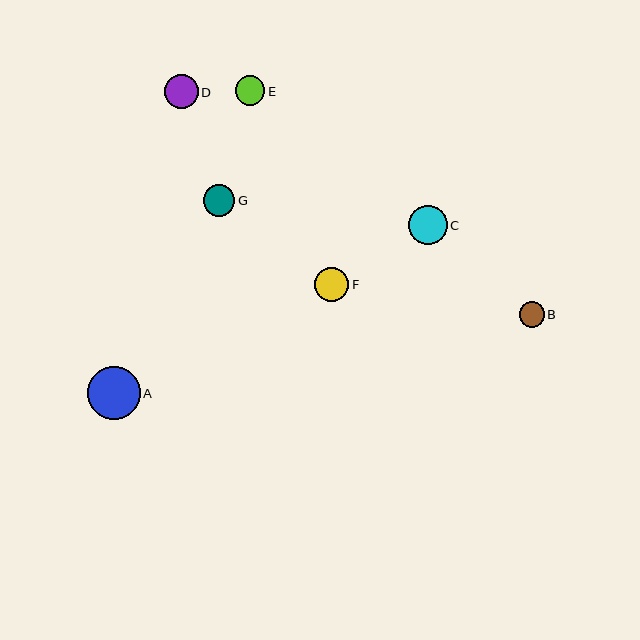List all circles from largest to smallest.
From largest to smallest: A, C, F, D, G, E, B.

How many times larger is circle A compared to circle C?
Circle A is approximately 1.4 times the size of circle C.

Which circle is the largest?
Circle A is the largest with a size of approximately 53 pixels.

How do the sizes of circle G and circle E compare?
Circle G and circle E are approximately the same size.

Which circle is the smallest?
Circle B is the smallest with a size of approximately 25 pixels.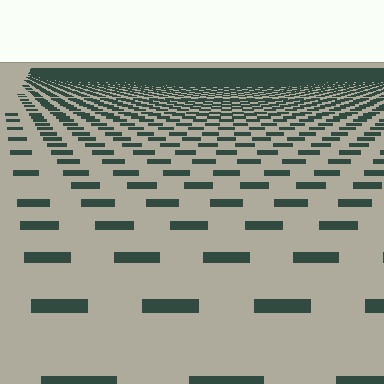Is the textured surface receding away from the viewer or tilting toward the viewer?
The surface is receding away from the viewer. Texture elements get smaller and denser toward the top.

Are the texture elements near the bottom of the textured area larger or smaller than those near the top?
Larger. Near the bottom, elements are closer to the viewer and appear at a bigger on-screen size.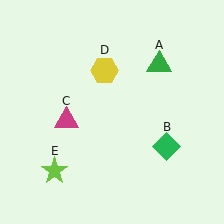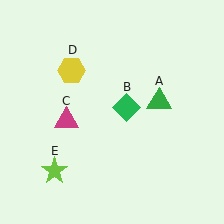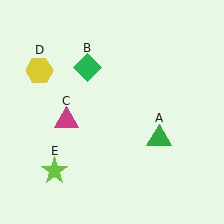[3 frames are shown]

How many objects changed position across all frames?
3 objects changed position: green triangle (object A), green diamond (object B), yellow hexagon (object D).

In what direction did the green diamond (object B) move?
The green diamond (object B) moved up and to the left.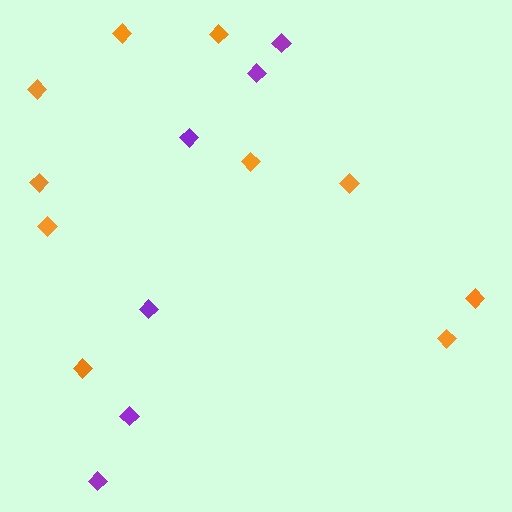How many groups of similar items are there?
There are 2 groups: one group of purple diamonds (6) and one group of orange diamonds (10).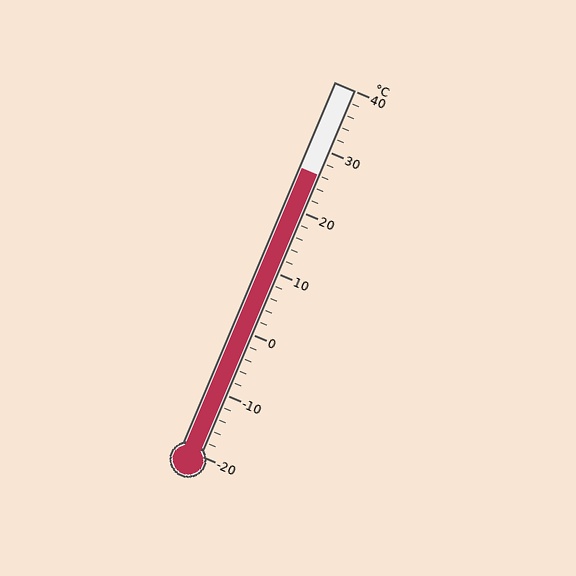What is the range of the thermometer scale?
The thermometer scale ranges from -20°C to 40°C.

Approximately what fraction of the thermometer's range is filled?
The thermometer is filled to approximately 75% of its range.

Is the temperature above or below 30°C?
The temperature is below 30°C.